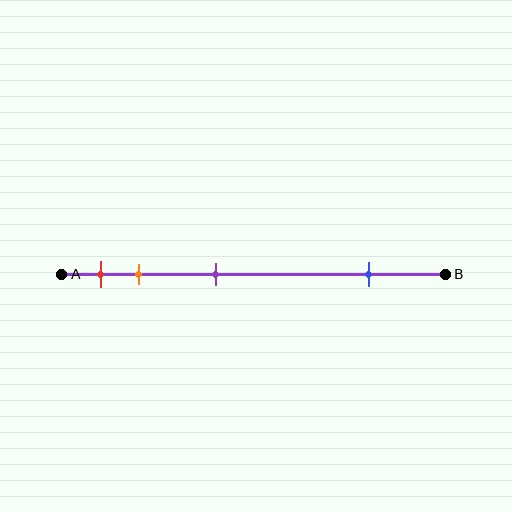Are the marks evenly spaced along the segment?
No, the marks are not evenly spaced.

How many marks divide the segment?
There are 4 marks dividing the segment.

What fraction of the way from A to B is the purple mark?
The purple mark is approximately 40% (0.4) of the way from A to B.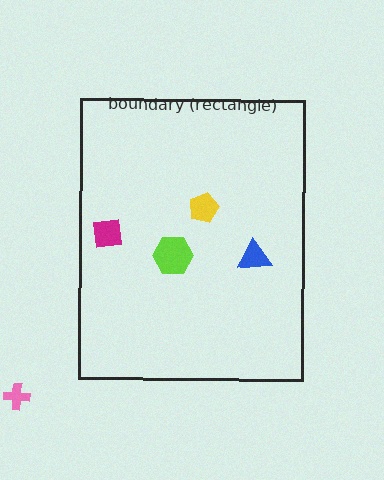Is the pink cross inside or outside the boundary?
Outside.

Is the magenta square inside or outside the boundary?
Inside.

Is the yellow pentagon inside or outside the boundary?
Inside.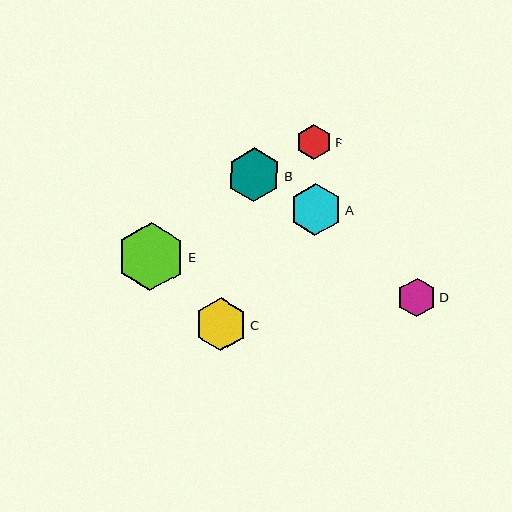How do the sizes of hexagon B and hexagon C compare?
Hexagon B and hexagon C are approximately the same size.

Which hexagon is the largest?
Hexagon E is the largest with a size of approximately 68 pixels.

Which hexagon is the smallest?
Hexagon F is the smallest with a size of approximately 36 pixels.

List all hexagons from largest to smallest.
From largest to smallest: E, B, C, A, D, F.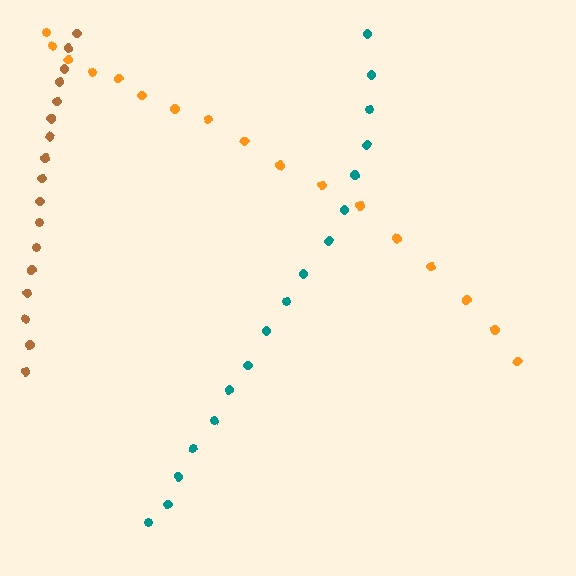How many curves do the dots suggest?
There are 3 distinct paths.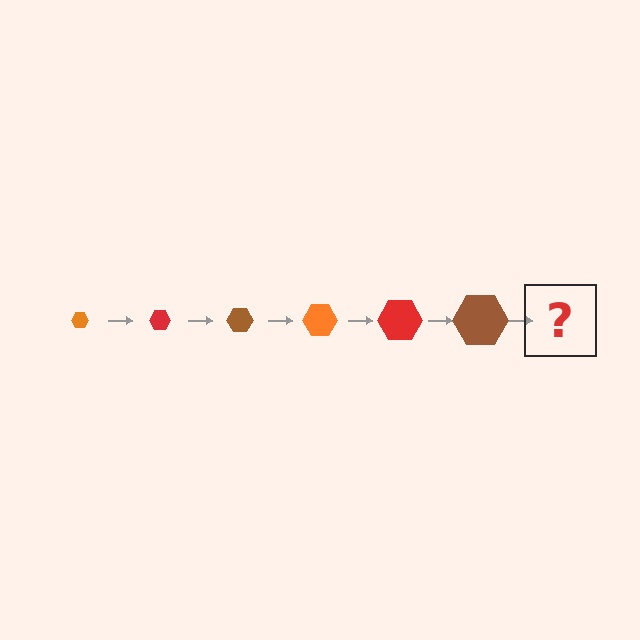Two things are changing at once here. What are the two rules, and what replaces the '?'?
The two rules are that the hexagon grows larger each step and the color cycles through orange, red, and brown. The '?' should be an orange hexagon, larger than the previous one.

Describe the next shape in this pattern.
It should be an orange hexagon, larger than the previous one.